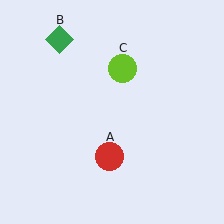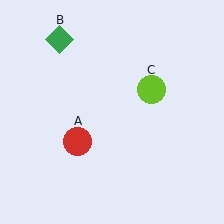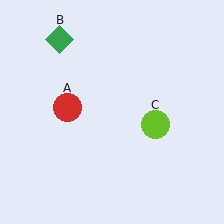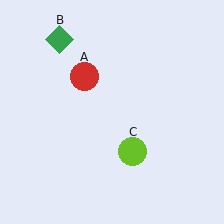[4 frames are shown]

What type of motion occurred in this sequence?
The red circle (object A), lime circle (object C) rotated clockwise around the center of the scene.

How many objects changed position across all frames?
2 objects changed position: red circle (object A), lime circle (object C).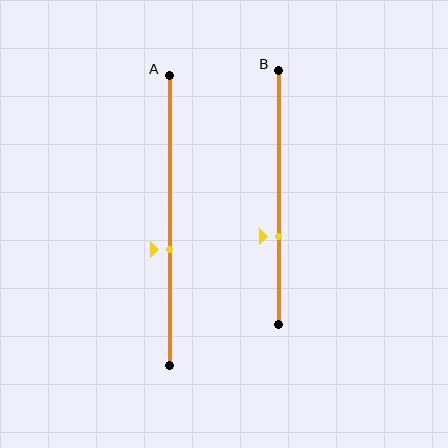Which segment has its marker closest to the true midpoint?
Segment A has its marker closest to the true midpoint.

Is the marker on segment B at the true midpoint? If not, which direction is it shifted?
No, the marker on segment B is shifted downward by about 15% of the segment length.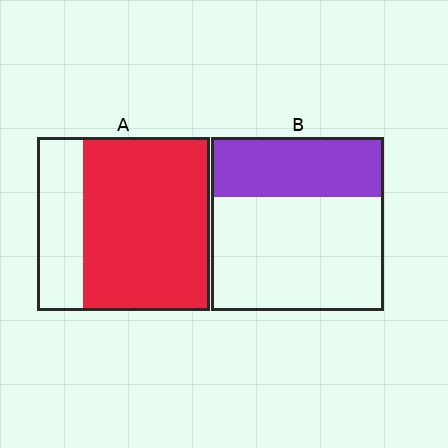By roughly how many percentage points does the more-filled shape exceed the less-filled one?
By roughly 40 percentage points (A over B).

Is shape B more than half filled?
No.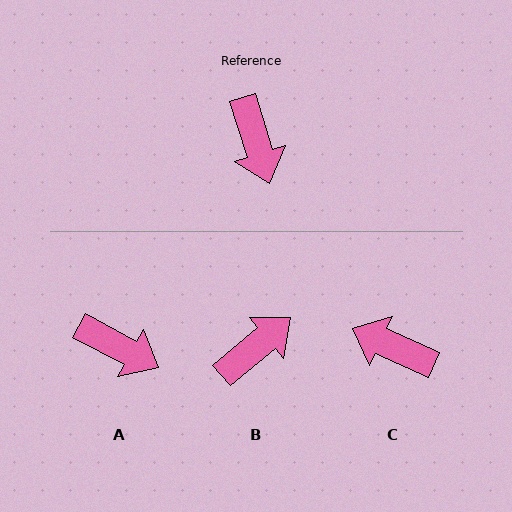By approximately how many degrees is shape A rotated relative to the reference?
Approximately 44 degrees counter-clockwise.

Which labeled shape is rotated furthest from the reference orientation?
C, about 132 degrees away.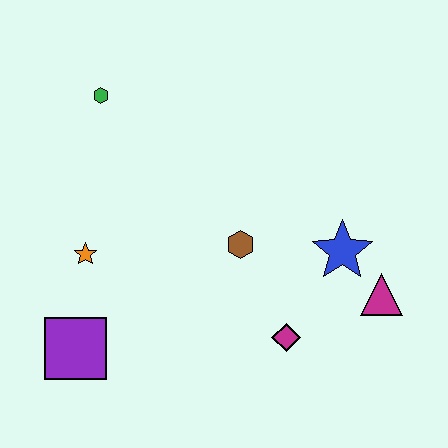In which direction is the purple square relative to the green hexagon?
The purple square is below the green hexagon.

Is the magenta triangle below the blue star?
Yes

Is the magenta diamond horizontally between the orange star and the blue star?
Yes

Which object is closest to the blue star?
The magenta triangle is closest to the blue star.